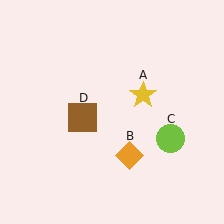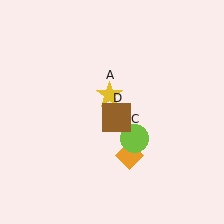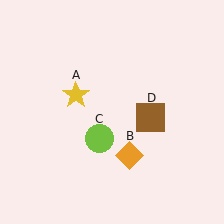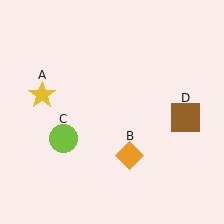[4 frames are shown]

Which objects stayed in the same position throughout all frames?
Orange diamond (object B) remained stationary.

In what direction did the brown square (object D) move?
The brown square (object D) moved right.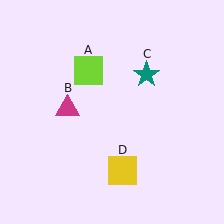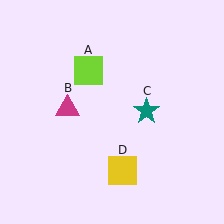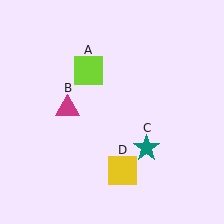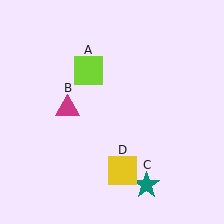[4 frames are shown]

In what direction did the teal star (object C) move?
The teal star (object C) moved down.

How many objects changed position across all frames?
1 object changed position: teal star (object C).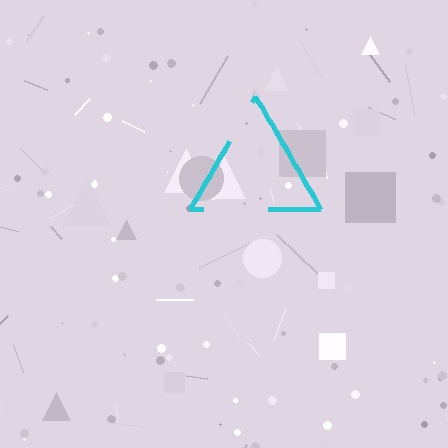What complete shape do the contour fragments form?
The contour fragments form a triangle.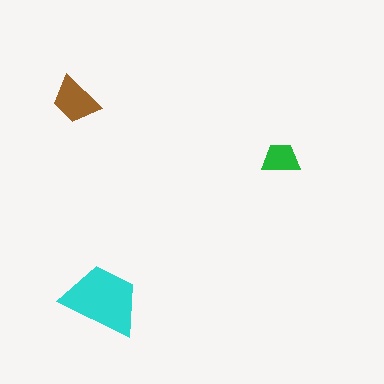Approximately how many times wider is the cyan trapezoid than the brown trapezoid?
About 1.5 times wider.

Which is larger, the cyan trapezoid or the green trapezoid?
The cyan one.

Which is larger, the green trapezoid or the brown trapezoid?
The brown one.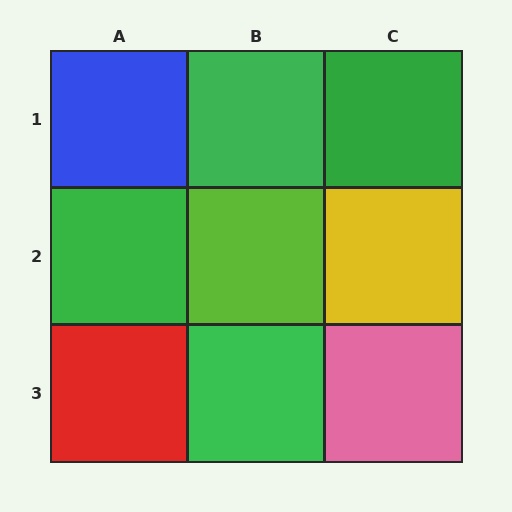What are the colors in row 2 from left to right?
Green, lime, yellow.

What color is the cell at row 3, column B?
Green.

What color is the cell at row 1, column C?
Green.